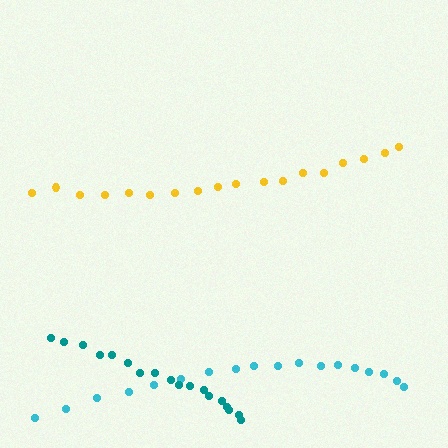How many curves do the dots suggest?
There are 3 distinct paths.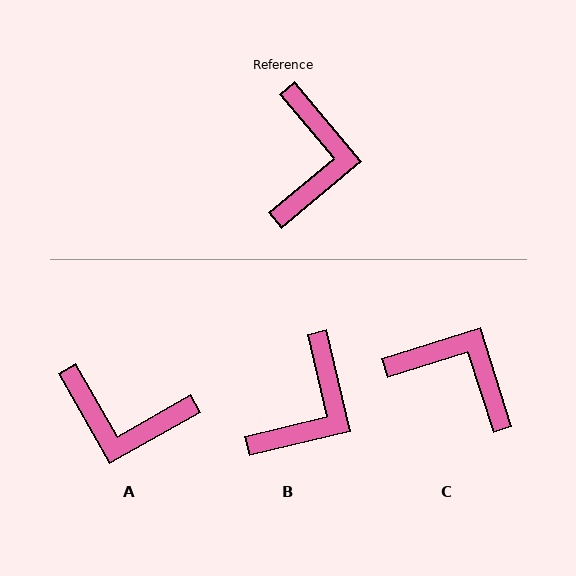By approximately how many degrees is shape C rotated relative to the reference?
Approximately 68 degrees counter-clockwise.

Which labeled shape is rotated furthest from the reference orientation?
A, about 100 degrees away.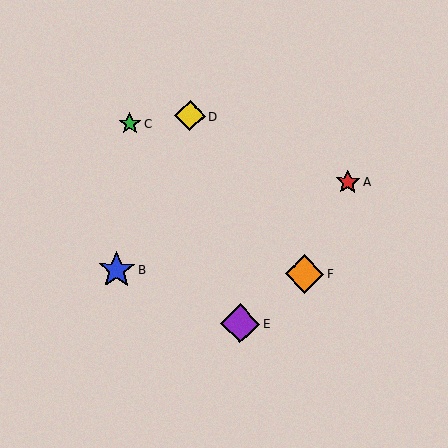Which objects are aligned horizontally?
Objects B, F are aligned horizontally.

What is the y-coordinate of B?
Object B is at y≈270.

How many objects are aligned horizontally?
2 objects (B, F) are aligned horizontally.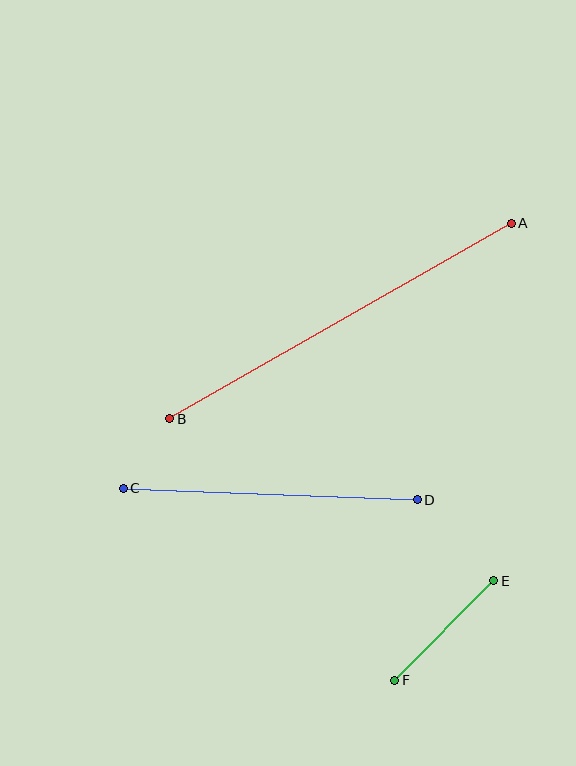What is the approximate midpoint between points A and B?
The midpoint is at approximately (341, 321) pixels.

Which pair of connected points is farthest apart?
Points A and B are farthest apart.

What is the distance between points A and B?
The distance is approximately 394 pixels.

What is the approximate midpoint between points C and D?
The midpoint is at approximately (270, 494) pixels.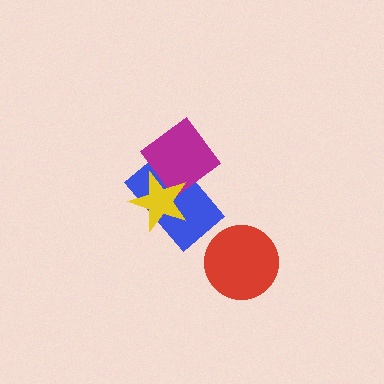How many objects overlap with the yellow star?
2 objects overlap with the yellow star.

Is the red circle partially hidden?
No, no other shape covers it.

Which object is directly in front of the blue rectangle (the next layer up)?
The magenta diamond is directly in front of the blue rectangle.